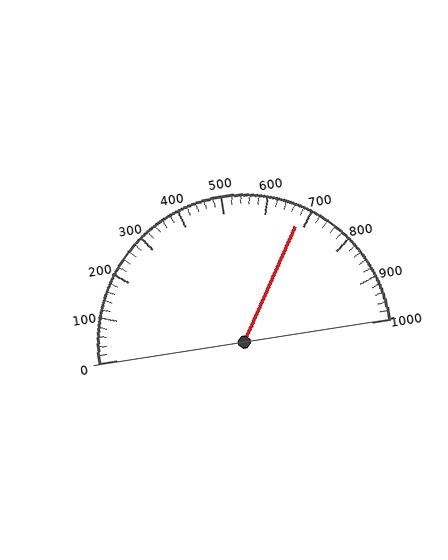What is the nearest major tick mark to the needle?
The nearest major tick mark is 700.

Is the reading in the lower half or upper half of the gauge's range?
The reading is in the upper half of the range (0 to 1000).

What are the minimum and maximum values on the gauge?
The gauge ranges from 0 to 1000.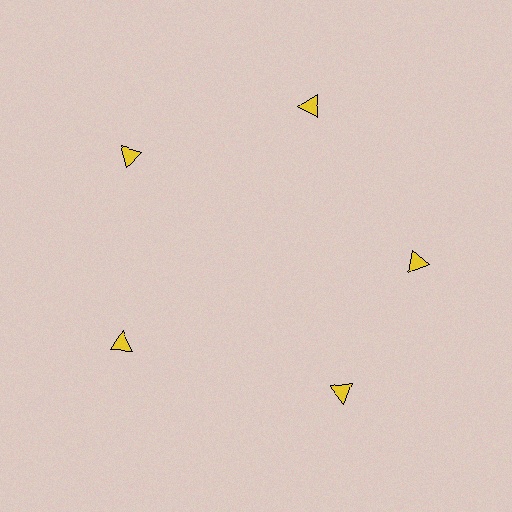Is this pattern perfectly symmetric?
No. The 5 yellow triangles are arranged in a ring, but one element near the 5 o'clock position is rotated out of alignment along the ring, breaking the 5-fold rotational symmetry.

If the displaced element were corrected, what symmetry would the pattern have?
It would have 5-fold rotational symmetry — the pattern would map onto itself every 72 degrees.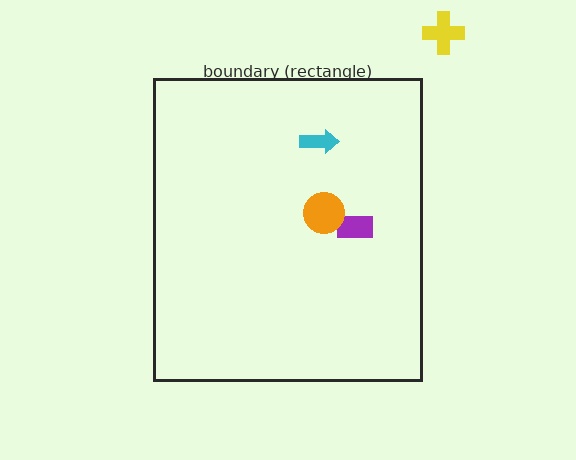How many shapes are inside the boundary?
3 inside, 1 outside.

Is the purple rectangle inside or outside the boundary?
Inside.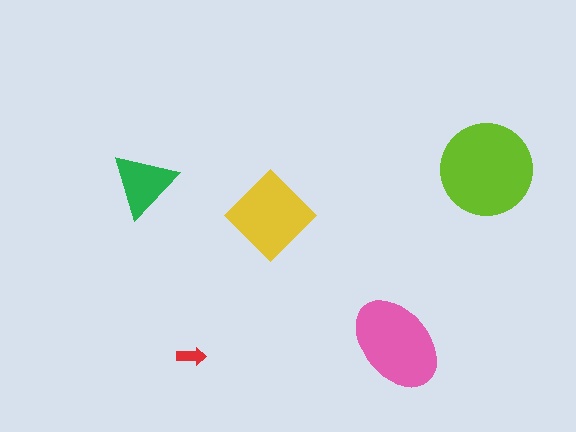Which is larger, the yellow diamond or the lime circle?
The lime circle.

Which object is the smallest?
The red arrow.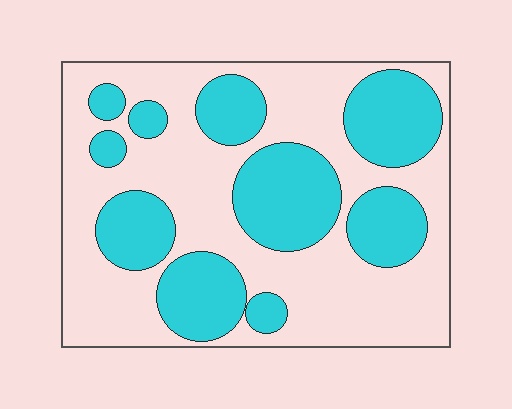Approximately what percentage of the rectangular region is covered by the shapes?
Approximately 40%.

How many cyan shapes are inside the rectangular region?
10.